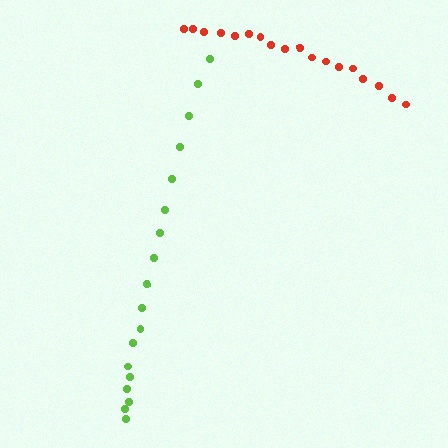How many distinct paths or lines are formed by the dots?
There are 2 distinct paths.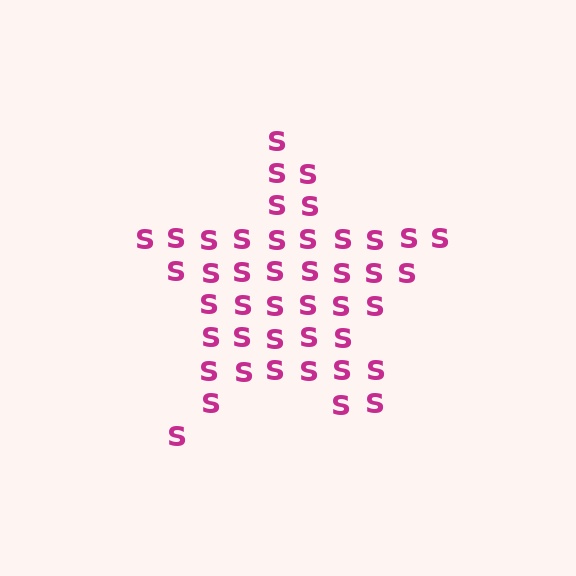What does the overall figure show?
The overall figure shows a star.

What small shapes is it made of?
It is made of small letter S's.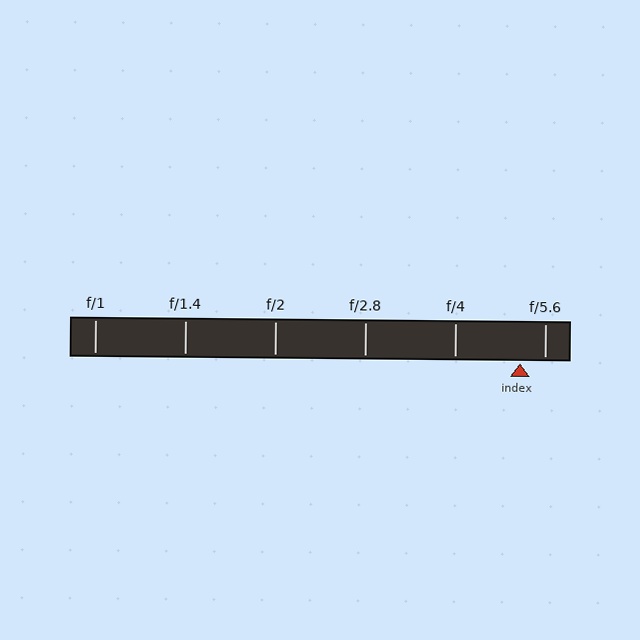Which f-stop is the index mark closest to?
The index mark is closest to f/5.6.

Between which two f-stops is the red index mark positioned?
The index mark is between f/4 and f/5.6.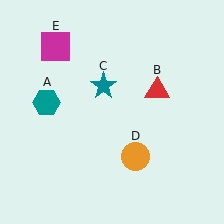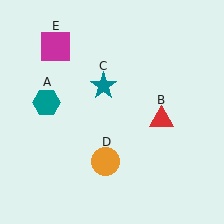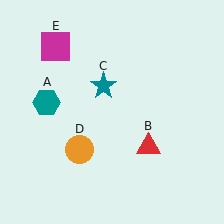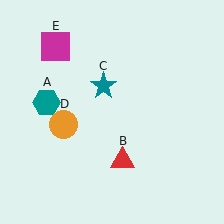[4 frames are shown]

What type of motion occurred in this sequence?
The red triangle (object B), orange circle (object D) rotated clockwise around the center of the scene.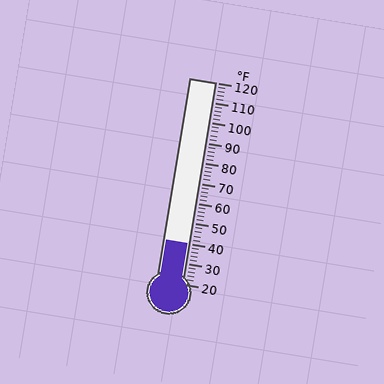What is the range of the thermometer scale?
The thermometer scale ranges from 20°F to 120°F.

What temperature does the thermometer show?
The thermometer shows approximately 40°F.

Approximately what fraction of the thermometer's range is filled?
The thermometer is filled to approximately 20% of its range.